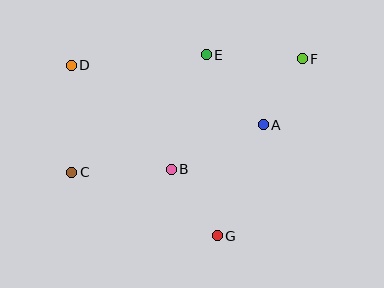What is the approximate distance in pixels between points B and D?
The distance between B and D is approximately 145 pixels.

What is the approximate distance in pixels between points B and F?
The distance between B and F is approximately 171 pixels.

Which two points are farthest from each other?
Points C and F are farthest from each other.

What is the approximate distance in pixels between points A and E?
The distance between A and E is approximately 90 pixels.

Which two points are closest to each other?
Points A and F are closest to each other.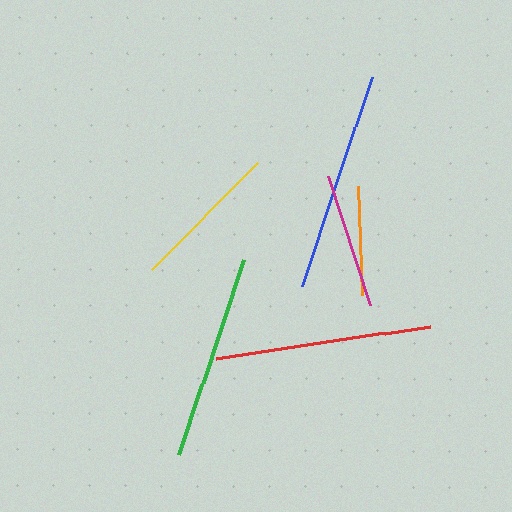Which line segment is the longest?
The blue line is the longest at approximately 220 pixels.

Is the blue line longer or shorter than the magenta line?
The blue line is longer than the magenta line.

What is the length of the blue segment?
The blue segment is approximately 220 pixels long.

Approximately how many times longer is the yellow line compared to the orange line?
The yellow line is approximately 1.4 times the length of the orange line.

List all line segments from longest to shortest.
From longest to shortest: blue, red, green, yellow, magenta, orange.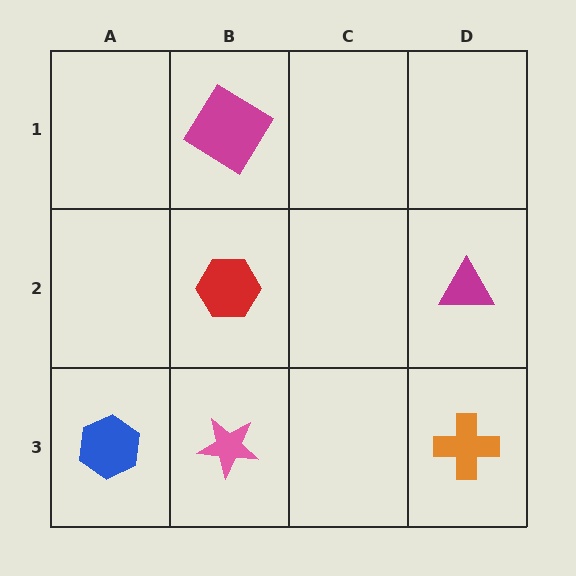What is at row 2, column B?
A red hexagon.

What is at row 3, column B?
A pink star.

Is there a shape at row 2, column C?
No, that cell is empty.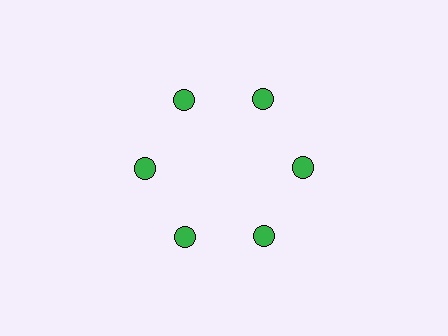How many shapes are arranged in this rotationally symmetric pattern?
There are 6 shapes, arranged in 6 groups of 1.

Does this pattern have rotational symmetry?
Yes, this pattern has 6-fold rotational symmetry. It looks the same after rotating 60 degrees around the center.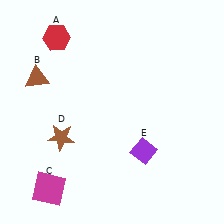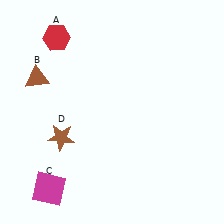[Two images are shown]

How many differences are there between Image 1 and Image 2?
There is 1 difference between the two images.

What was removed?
The purple diamond (E) was removed in Image 2.